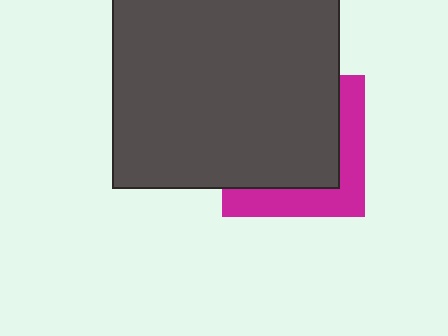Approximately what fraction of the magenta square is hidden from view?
Roughly 66% of the magenta square is hidden behind the dark gray square.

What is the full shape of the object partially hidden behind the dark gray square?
The partially hidden object is a magenta square.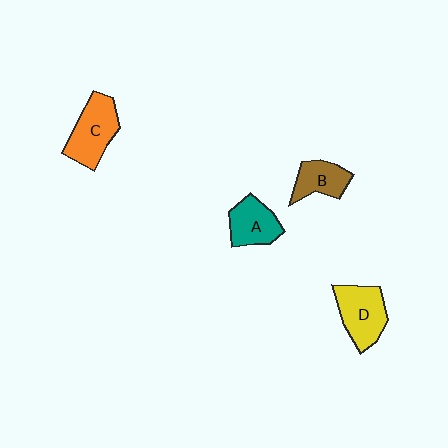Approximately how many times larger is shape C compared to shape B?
Approximately 1.5 times.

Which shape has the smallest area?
Shape B (brown).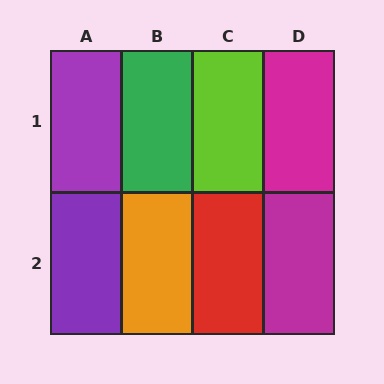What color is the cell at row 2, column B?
Orange.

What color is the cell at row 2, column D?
Magenta.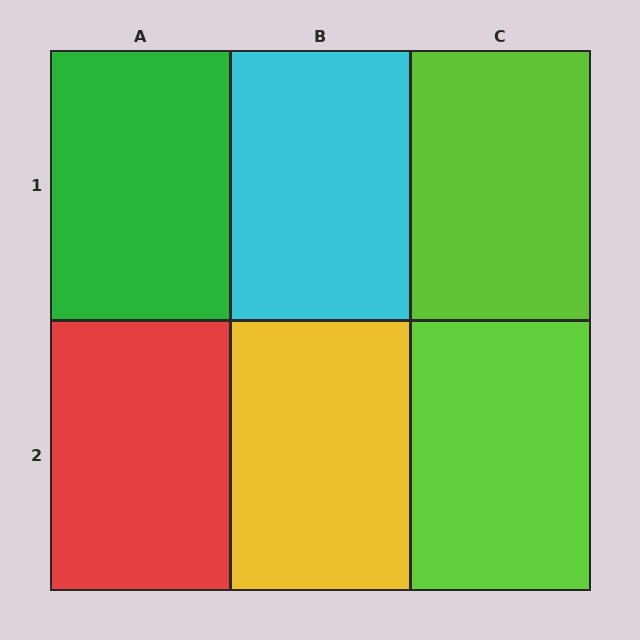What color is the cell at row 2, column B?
Yellow.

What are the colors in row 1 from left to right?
Green, cyan, lime.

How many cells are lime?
2 cells are lime.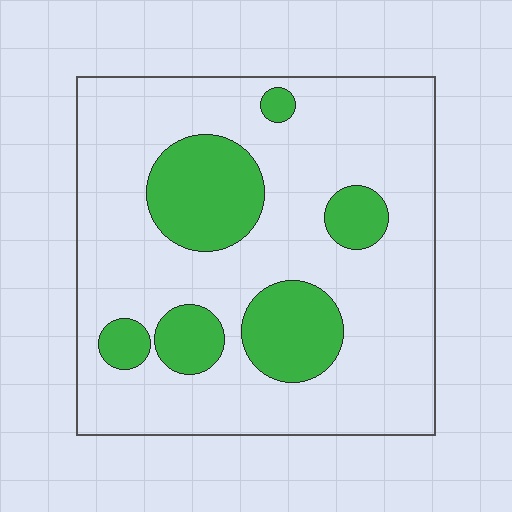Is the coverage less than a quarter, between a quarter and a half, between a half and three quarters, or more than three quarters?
Less than a quarter.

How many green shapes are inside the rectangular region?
6.